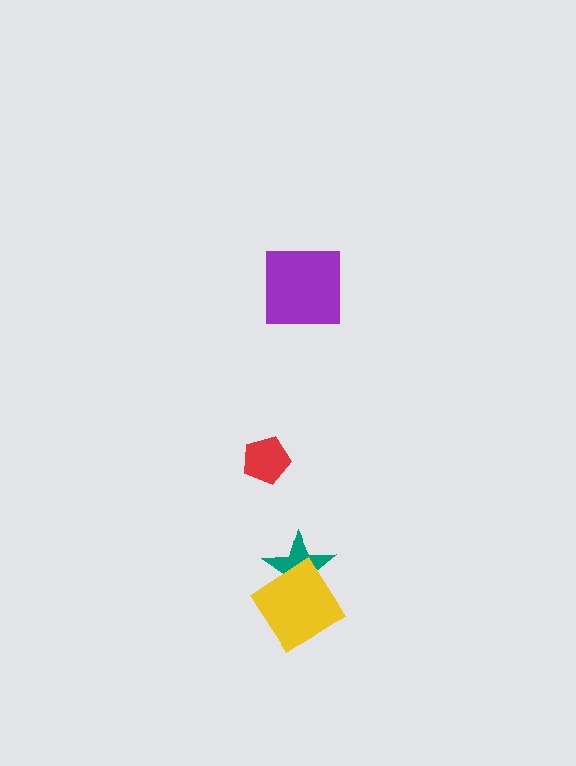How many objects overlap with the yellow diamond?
1 object overlaps with the yellow diamond.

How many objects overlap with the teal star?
1 object overlaps with the teal star.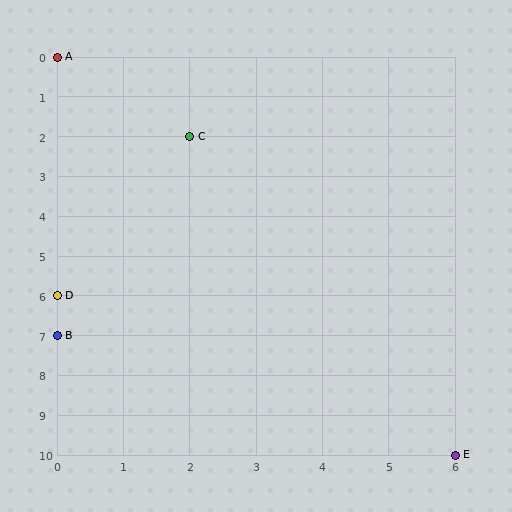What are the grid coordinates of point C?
Point C is at grid coordinates (2, 2).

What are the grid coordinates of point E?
Point E is at grid coordinates (6, 10).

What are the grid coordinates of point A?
Point A is at grid coordinates (0, 0).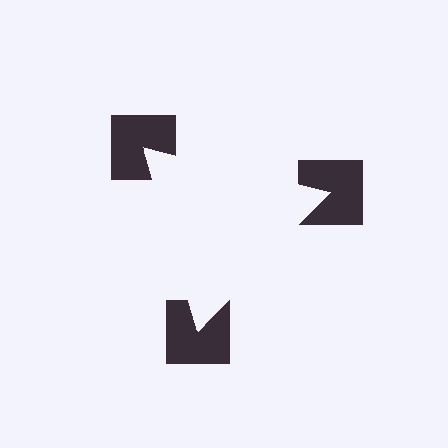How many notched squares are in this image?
There are 3 — one at each vertex of the illusory triangle.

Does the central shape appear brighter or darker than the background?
It typically appears slightly brighter than the background, even though no actual brightness change is drawn.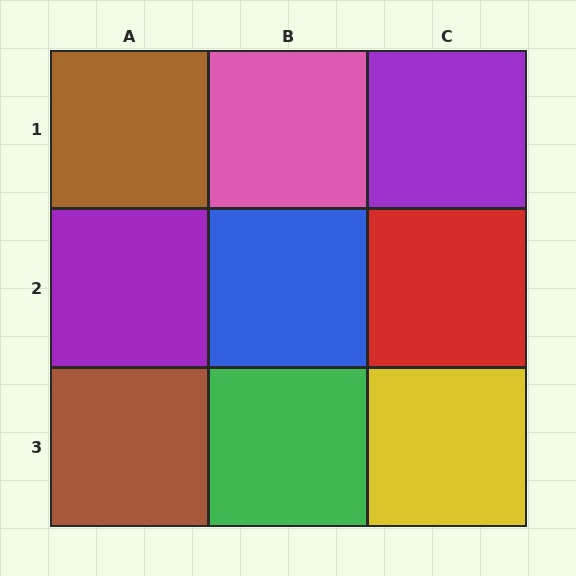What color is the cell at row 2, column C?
Red.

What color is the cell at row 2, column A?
Purple.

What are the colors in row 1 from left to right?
Brown, pink, purple.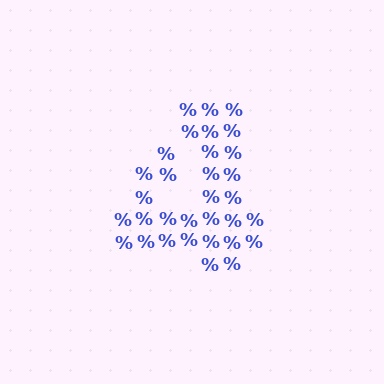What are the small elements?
The small elements are percent signs.